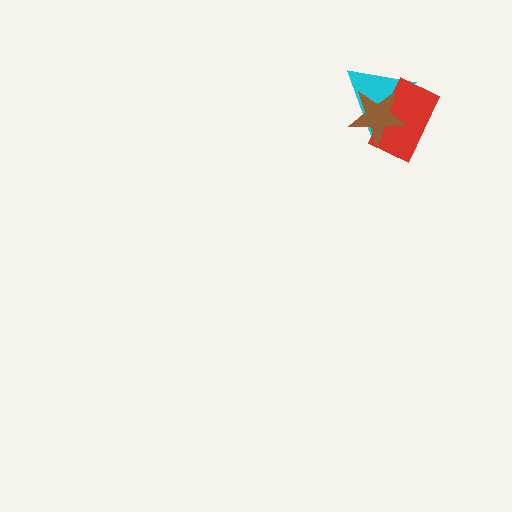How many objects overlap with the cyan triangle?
2 objects overlap with the cyan triangle.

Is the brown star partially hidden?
No, no other shape covers it.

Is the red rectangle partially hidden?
Yes, it is partially covered by another shape.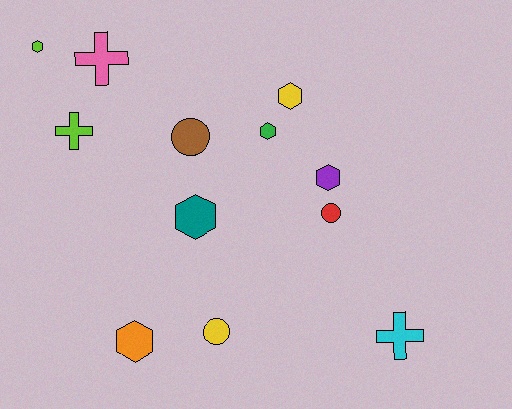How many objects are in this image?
There are 12 objects.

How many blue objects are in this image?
There are no blue objects.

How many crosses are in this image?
There are 3 crosses.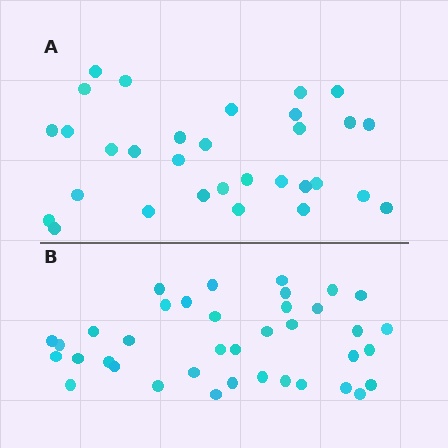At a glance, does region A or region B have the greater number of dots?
Region B (the bottom region) has more dots.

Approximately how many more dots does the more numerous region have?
Region B has roughly 8 or so more dots than region A.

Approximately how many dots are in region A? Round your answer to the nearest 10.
About 30 dots. (The exact count is 31, which rounds to 30.)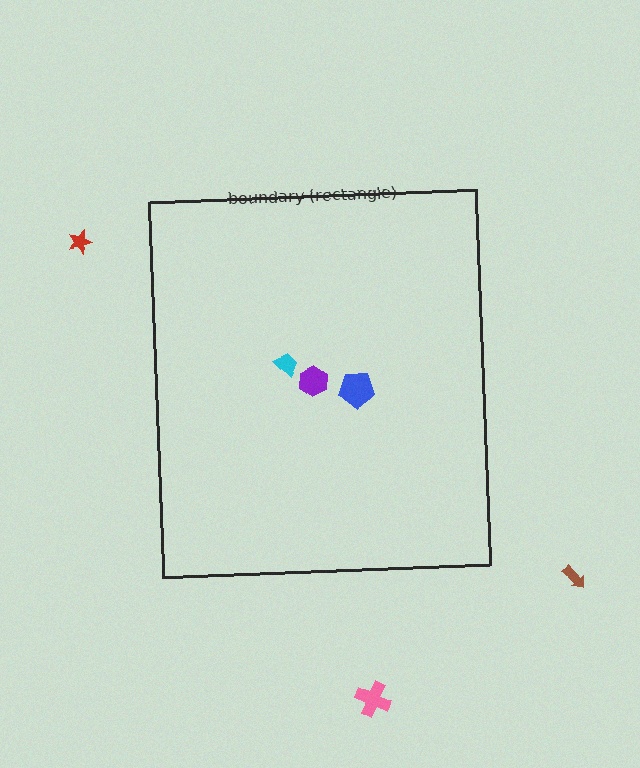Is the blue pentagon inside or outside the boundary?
Inside.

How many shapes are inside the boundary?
3 inside, 3 outside.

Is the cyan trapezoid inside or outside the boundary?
Inside.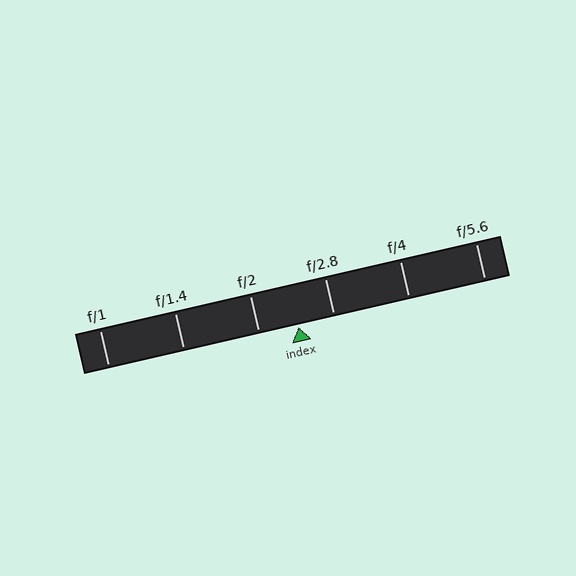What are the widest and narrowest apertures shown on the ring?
The widest aperture shown is f/1 and the narrowest is f/5.6.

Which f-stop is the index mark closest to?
The index mark is closest to f/2.8.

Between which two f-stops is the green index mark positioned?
The index mark is between f/2 and f/2.8.